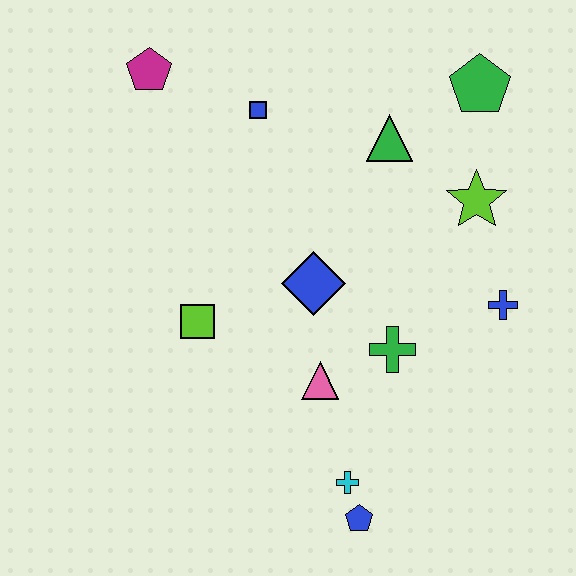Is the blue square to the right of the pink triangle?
No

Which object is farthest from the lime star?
The magenta pentagon is farthest from the lime star.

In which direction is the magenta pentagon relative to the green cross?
The magenta pentagon is above the green cross.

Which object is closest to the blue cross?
The lime star is closest to the blue cross.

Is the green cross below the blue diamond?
Yes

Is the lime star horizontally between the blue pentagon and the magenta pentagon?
No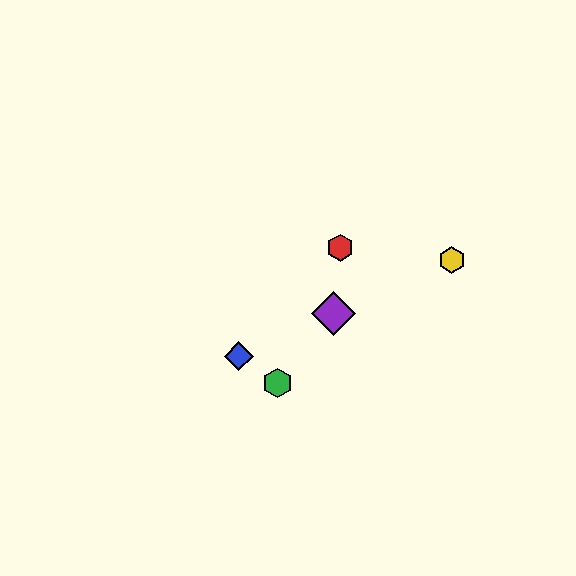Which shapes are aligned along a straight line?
The blue diamond, the yellow hexagon, the purple diamond are aligned along a straight line.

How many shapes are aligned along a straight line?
3 shapes (the blue diamond, the yellow hexagon, the purple diamond) are aligned along a straight line.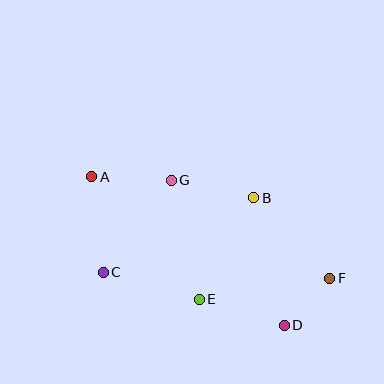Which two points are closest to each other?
Points D and F are closest to each other.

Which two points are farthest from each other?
Points A and F are farthest from each other.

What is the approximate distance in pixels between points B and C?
The distance between B and C is approximately 168 pixels.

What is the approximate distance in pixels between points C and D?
The distance between C and D is approximately 189 pixels.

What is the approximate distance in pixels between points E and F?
The distance between E and F is approximately 132 pixels.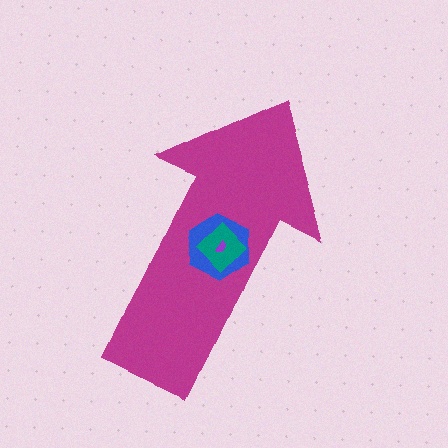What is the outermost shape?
The magenta arrow.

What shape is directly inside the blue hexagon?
The teal diamond.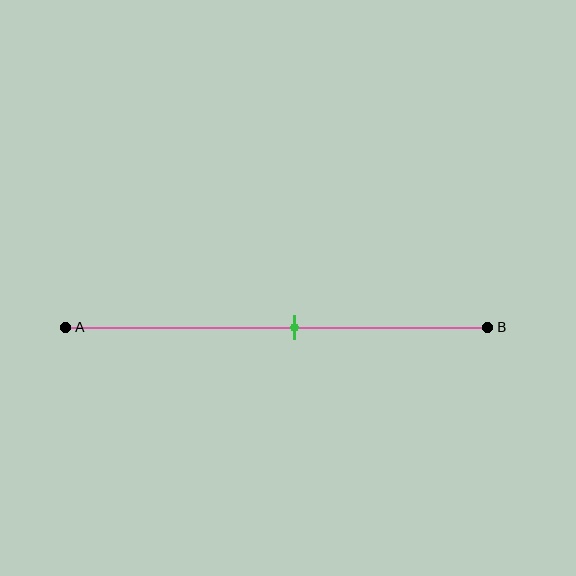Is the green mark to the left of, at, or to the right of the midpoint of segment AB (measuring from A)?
The green mark is to the right of the midpoint of segment AB.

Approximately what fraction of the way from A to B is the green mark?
The green mark is approximately 55% of the way from A to B.